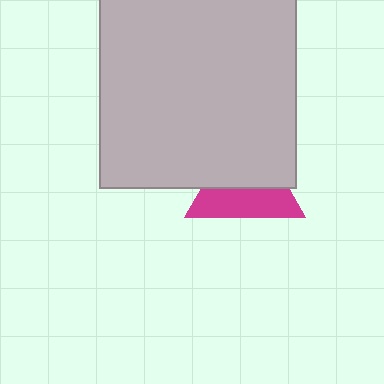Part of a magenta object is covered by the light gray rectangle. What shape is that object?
It is a triangle.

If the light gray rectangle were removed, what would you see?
You would see the complete magenta triangle.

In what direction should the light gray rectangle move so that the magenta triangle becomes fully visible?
The light gray rectangle should move up. That is the shortest direction to clear the overlap and leave the magenta triangle fully visible.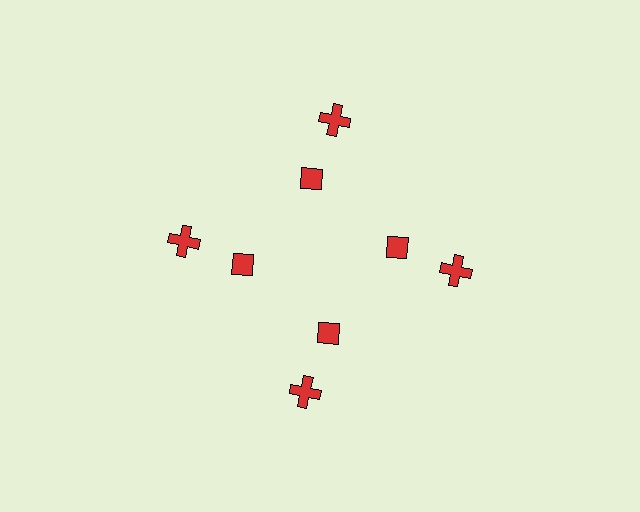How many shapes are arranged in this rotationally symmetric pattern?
There are 8 shapes, arranged in 4 groups of 2.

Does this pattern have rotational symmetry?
Yes, this pattern has 4-fold rotational symmetry. It looks the same after rotating 90 degrees around the center.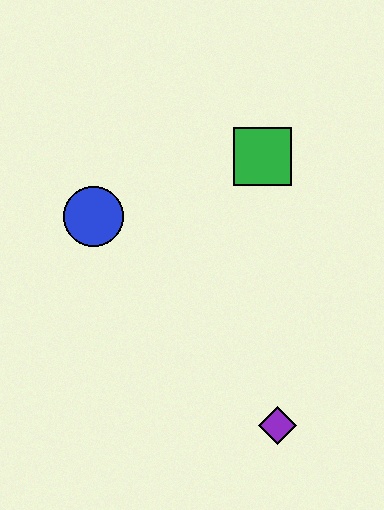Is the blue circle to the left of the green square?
Yes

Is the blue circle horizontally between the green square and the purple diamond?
No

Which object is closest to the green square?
The blue circle is closest to the green square.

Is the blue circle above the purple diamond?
Yes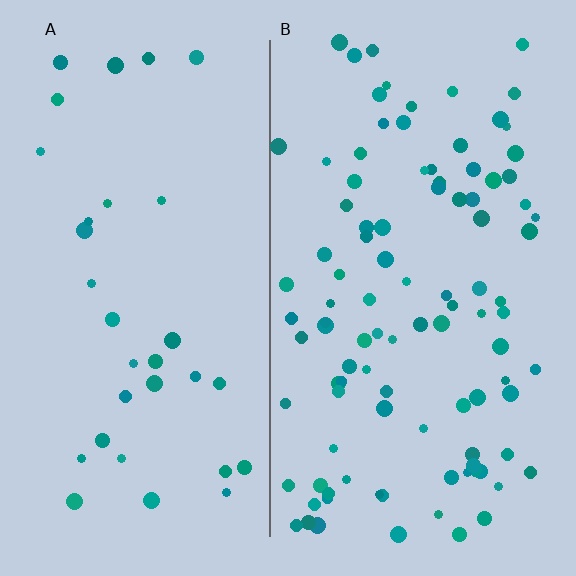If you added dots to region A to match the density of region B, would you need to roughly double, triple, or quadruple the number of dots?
Approximately triple.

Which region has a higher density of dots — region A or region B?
B (the right).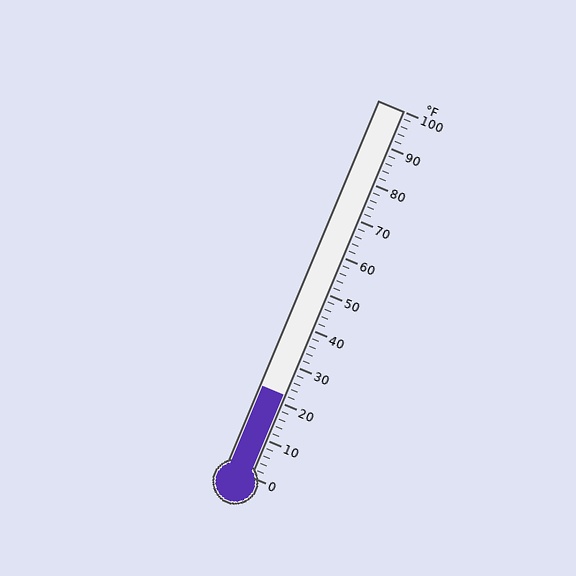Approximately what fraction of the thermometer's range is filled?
The thermometer is filled to approximately 20% of its range.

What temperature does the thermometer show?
The thermometer shows approximately 22°F.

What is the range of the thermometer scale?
The thermometer scale ranges from 0°F to 100°F.